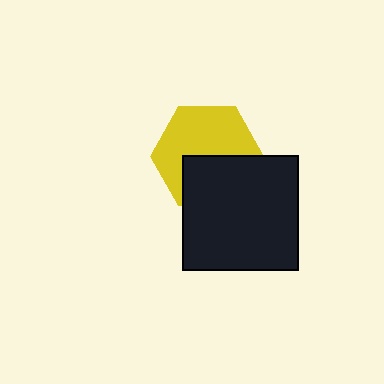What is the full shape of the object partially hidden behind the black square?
The partially hidden object is a yellow hexagon.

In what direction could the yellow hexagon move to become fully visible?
The yellow hexagon could move up. That would shift it out from behind the black square entirely.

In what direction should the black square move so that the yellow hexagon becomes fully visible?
The black square should move down. That is the shortest direction to clear the overlap and leave the yellow hexagon fully visible.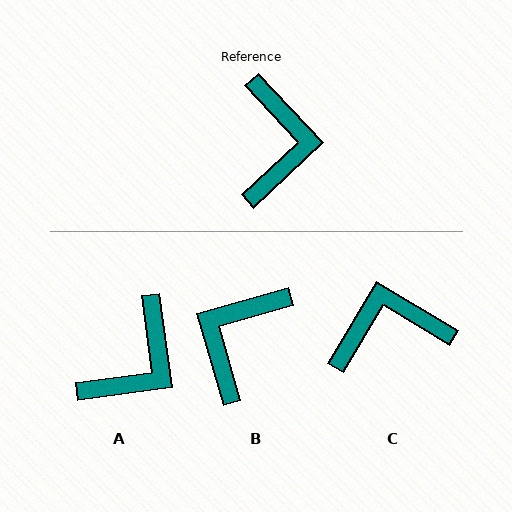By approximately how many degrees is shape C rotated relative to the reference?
Approximately 106 degrees counter-clockwise.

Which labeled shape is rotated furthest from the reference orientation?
B, about 153 degrees away.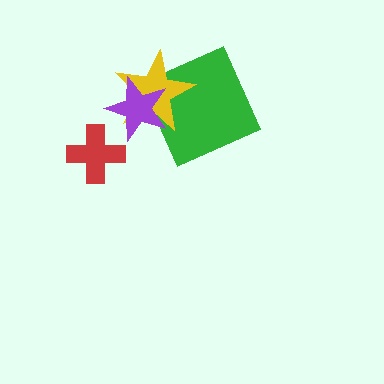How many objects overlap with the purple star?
2 objects overlap with the purple star.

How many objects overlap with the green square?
2 objects overlap with the green square.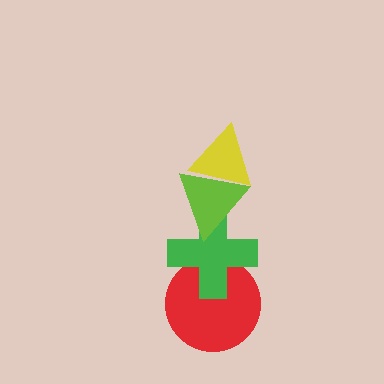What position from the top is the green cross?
The green cross is 3rd from the top.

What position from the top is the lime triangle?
The lime triangle is 2nd from the top.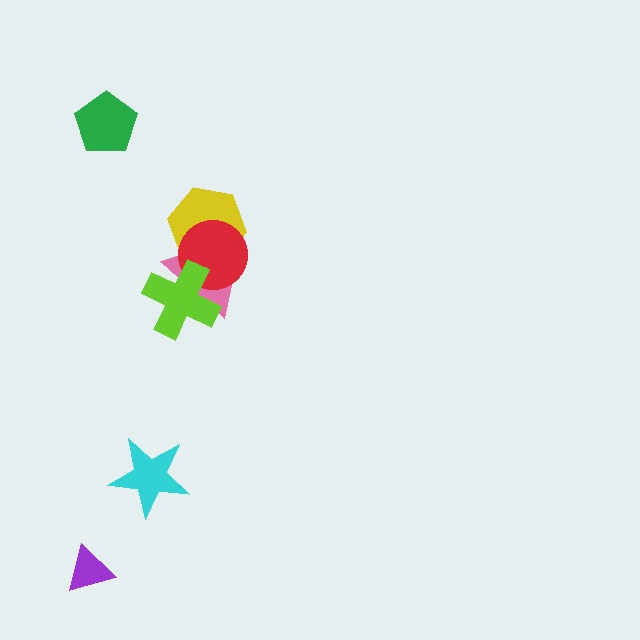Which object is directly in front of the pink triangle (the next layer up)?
The yellow hexagon is directly in front of the pink triangle.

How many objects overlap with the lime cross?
2 objects overlap with the lime cross.